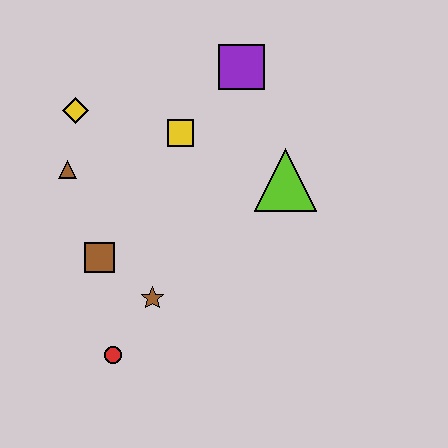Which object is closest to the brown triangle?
The yellow diamond is closest to the brown triangle.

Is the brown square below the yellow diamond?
Yes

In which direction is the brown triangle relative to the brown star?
The brown triangle is above the brown star.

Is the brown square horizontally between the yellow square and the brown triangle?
Yes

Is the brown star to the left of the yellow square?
Yes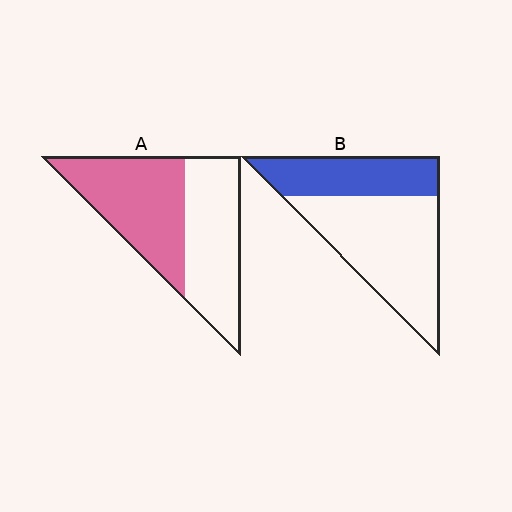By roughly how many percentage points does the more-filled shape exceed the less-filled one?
By roughly 15 percentage points (A over B).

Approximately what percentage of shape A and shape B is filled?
A is approximately 50% and B is approximately 35%.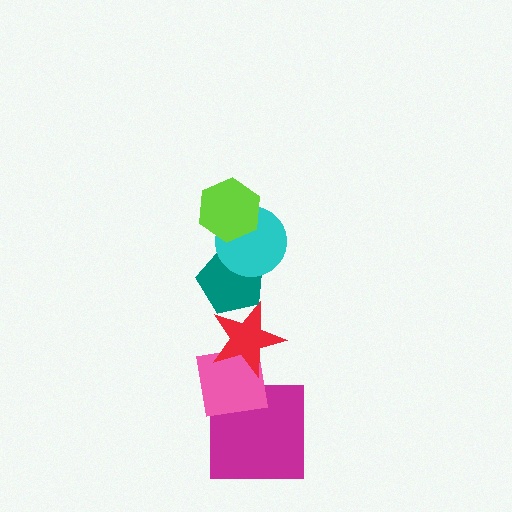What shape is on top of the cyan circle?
The lime hexagon is on top of the cyan circle.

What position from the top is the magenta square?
The magenta square is 6th from the top.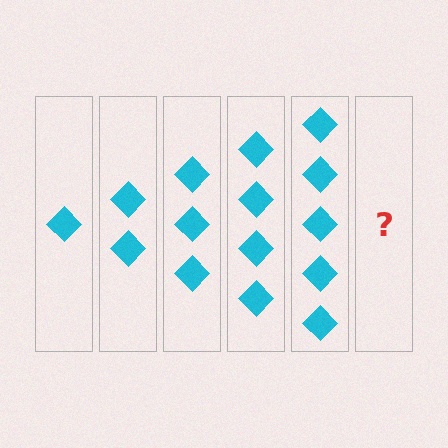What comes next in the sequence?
The next element should be 6 diamonds.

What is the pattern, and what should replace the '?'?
The pattern is that each step adds one more diamond. The '?' should be 6 diamonds.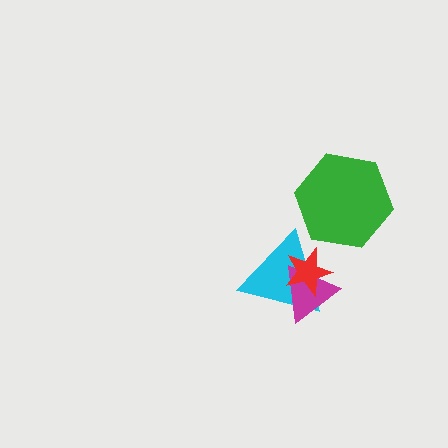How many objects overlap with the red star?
2 objects overlap with the red star.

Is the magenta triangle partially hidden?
Yes, it is partially covered by another shape.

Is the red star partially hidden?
No, no other shape covers it.